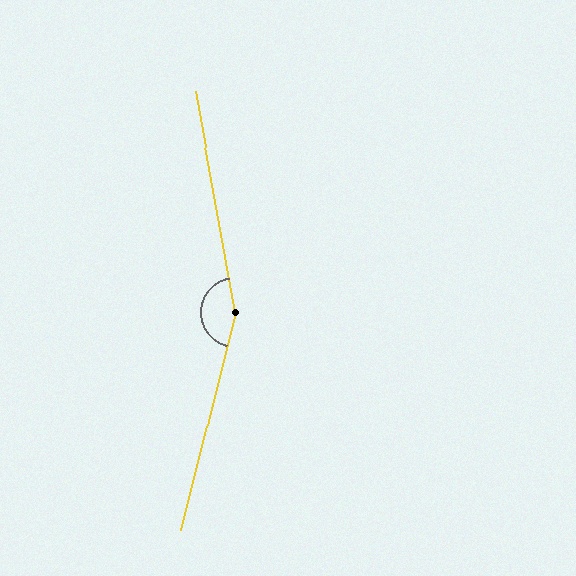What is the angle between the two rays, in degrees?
Approximately 156 degrees.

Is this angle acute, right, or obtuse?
It is obtuse.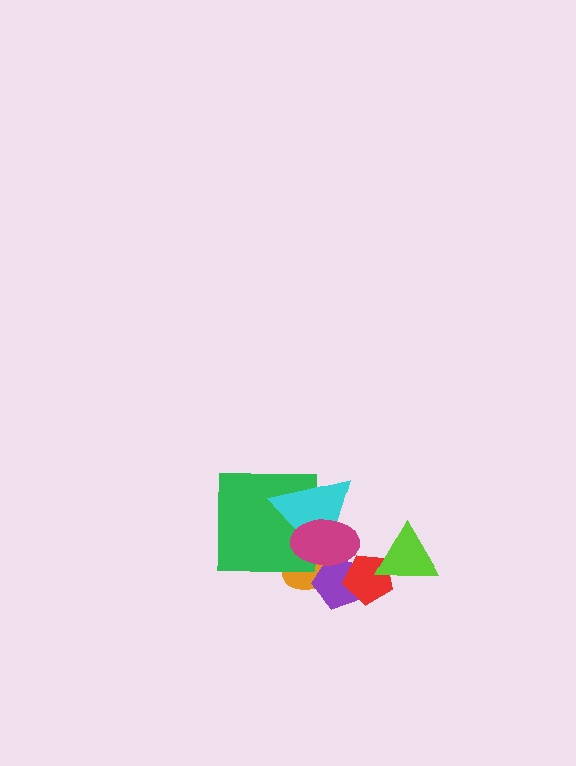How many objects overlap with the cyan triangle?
3 objects overlap with the cyan triangle.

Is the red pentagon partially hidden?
Yes, it is partially covered by another shape.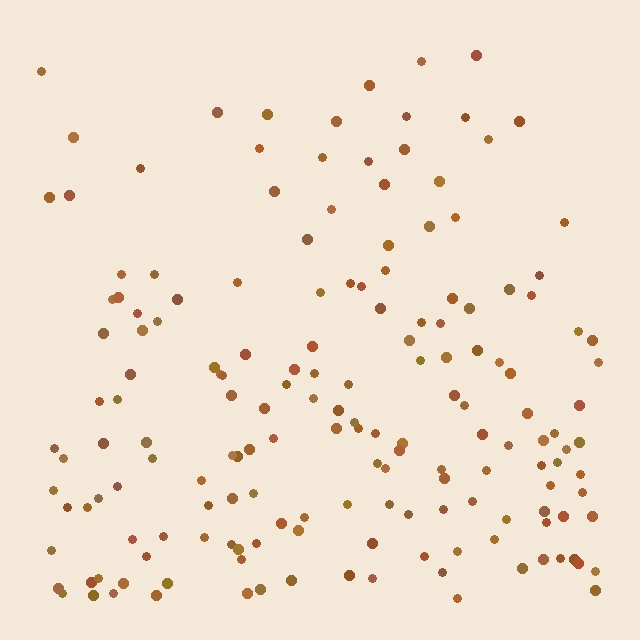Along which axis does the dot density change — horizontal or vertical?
Vertical.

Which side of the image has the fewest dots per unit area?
The top.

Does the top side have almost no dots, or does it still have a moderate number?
Still a moderate number, just noticeably fewer than the bottom.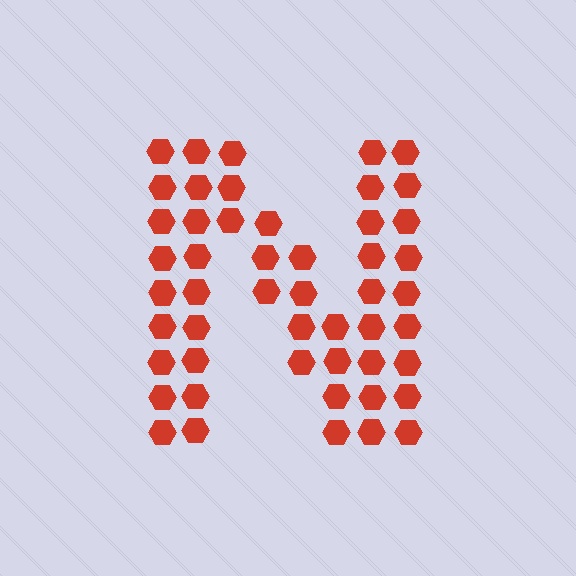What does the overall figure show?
The overall figure shows the letter N.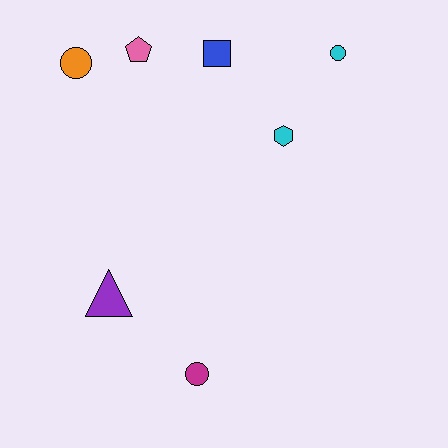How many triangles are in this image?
There is 1 triangle.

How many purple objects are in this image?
There is 1 purple object.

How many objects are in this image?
There are 7 objects.